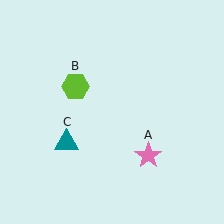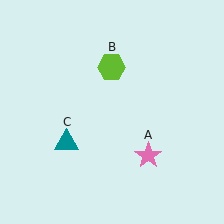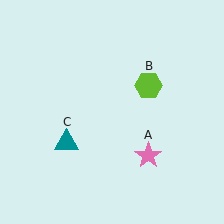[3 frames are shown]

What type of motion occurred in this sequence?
The lime hexagon (object B) rotated clockwise around the center of the scene.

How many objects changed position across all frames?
1 object changed position: lime hexagon (object B).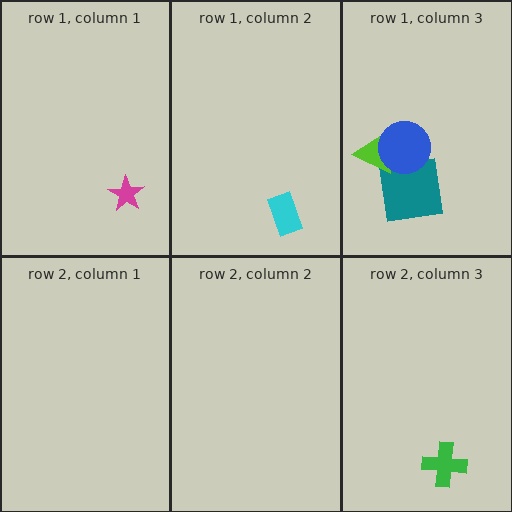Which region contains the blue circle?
The row 1, column 3 region.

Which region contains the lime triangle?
The row 1, column 3 region.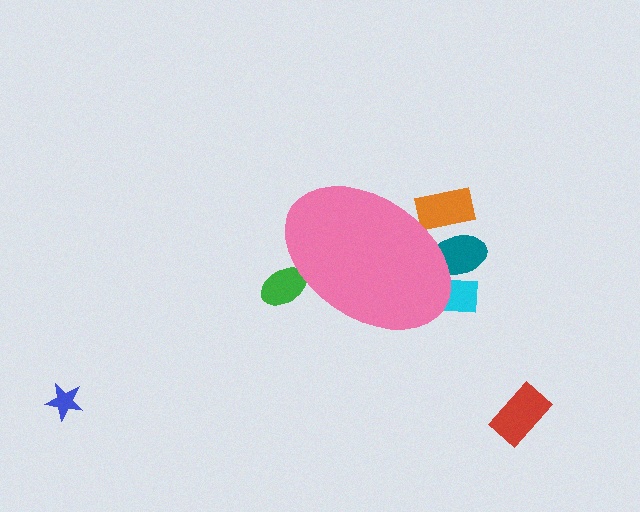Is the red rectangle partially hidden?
No, the red rectangle is fully visible.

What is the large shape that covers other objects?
A pink ellipse.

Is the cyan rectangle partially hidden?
Yes, the cyan rectangle is partially hidden behind the pink ellipse.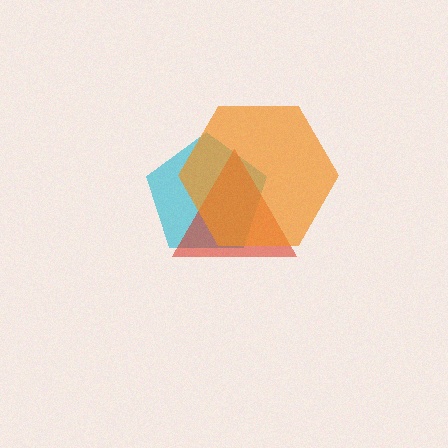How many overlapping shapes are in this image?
There are 3 overlapping shapes in the image.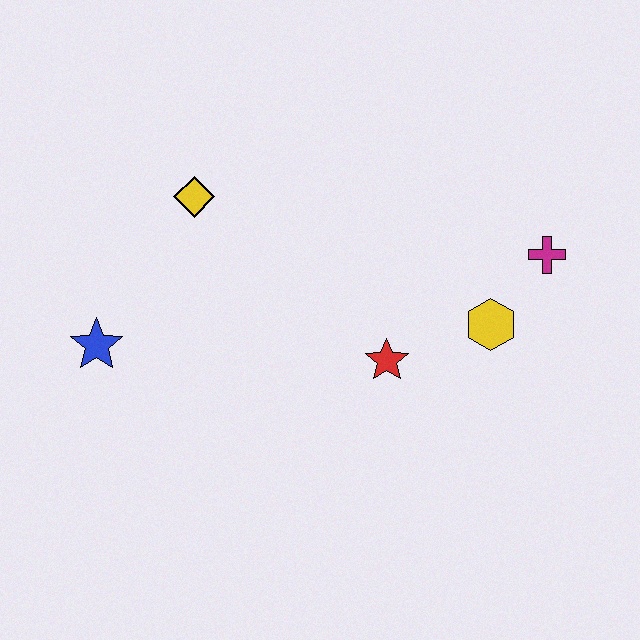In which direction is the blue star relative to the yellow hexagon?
The blue star is to the left of the yellow hexagon.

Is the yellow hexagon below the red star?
No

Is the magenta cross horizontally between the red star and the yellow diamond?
No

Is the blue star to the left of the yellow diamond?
Yes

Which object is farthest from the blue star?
The magenta cross is farthest from the blue star.